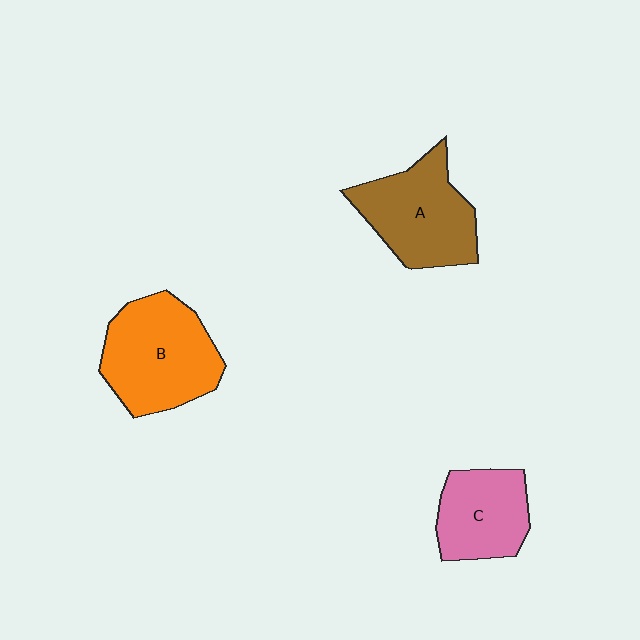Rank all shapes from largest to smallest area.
From largest to smallest: B (orange), A (brown), C (pink).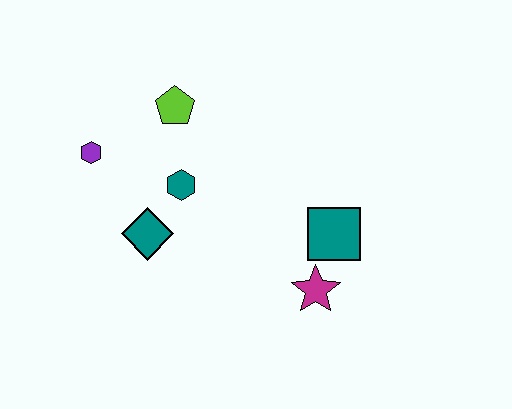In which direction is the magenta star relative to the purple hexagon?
The magenta star is to the right of the purple hexagon.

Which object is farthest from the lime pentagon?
The magenta star is farthest from the lime pentagon.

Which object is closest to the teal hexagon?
The teal diamond is closest to the teal hexagon.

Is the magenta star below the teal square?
Yes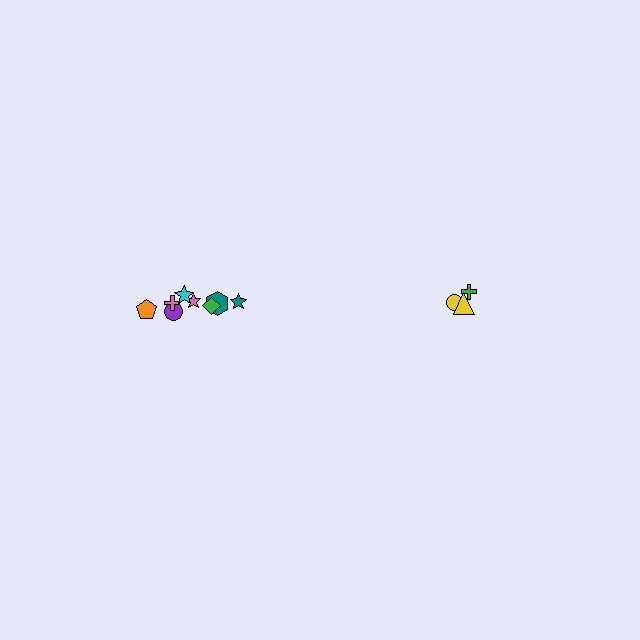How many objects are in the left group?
There are 8 objects.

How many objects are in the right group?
There are 3 objects.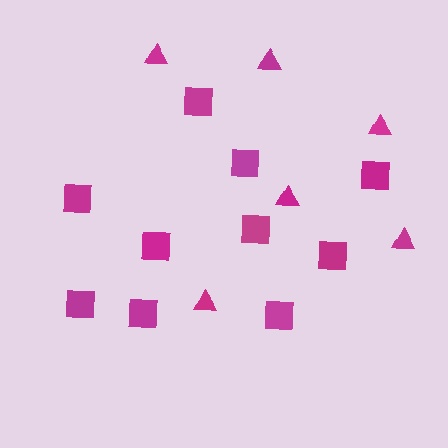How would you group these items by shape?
There are 2 groups: one group of squares (10) and one group of triangles (6).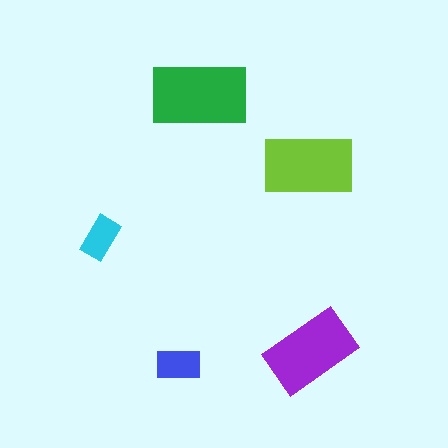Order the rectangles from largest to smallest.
the green one, the lime one, the purple one, the blue one, the cyan one.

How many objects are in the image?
There are 5 objects in the image.